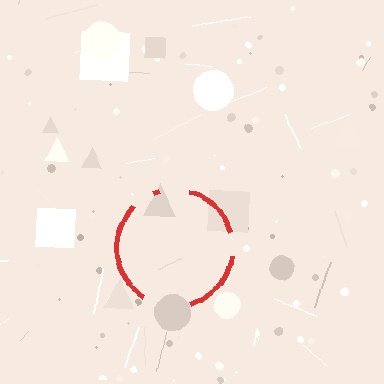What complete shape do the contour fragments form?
The contour fragments form a circle.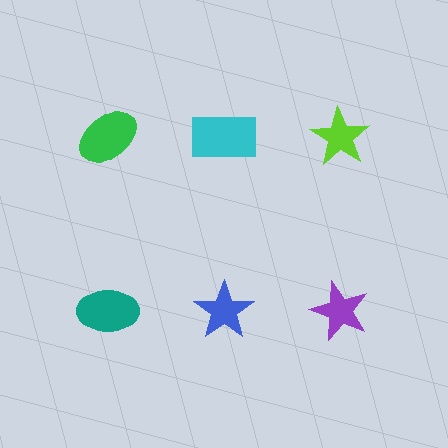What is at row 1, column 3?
A lime star.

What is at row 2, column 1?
A teal ellipse.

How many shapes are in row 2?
3 shapes.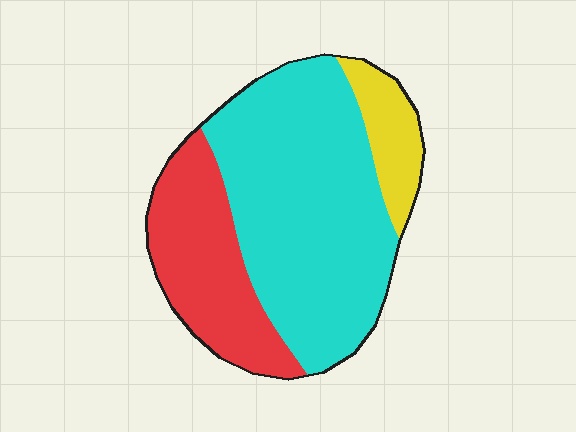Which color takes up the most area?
Cyan, at roughly 60%.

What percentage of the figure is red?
Red takes up about one quarter (1/4) of the figure.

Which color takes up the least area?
Yellow, at roughly 10%.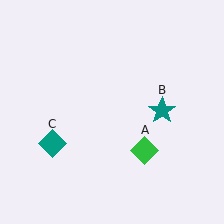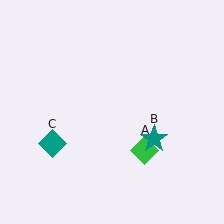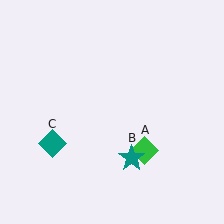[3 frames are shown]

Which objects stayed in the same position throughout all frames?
Green diamond (object A) and teal diamond (object C) remained stationary.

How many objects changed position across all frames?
1 object changed position: teal star (object B).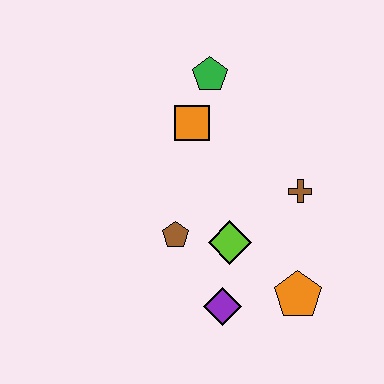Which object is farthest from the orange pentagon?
The green pentagon is farthest from the orange pentagon.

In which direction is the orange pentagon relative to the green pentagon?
The orange pentagon is below the green pentagon.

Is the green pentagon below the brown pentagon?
No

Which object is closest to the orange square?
The green pentagon is closest to the orange square.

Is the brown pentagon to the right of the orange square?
No